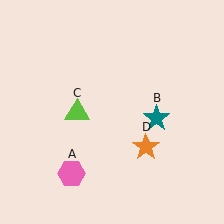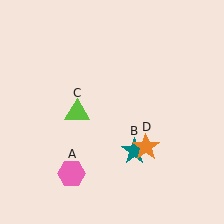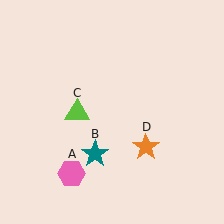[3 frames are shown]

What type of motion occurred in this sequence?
The teal star (object B) rotated clockwise around the center of the scene.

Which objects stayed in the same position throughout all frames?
Pink hexagon (object A) and lime triangle (object C) and orange star (object D) remained stationary.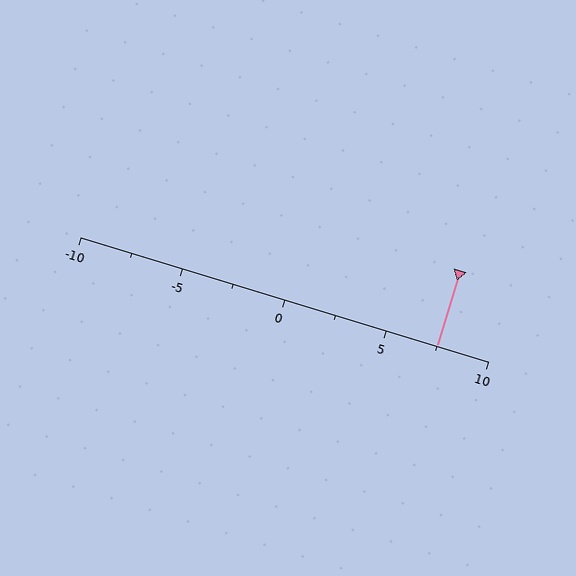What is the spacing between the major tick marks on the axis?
The major ticks are spaced 5 apart.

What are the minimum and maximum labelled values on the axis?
The axis runs from -10 to 10.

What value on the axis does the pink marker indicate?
The marker indicates approximately 7.5.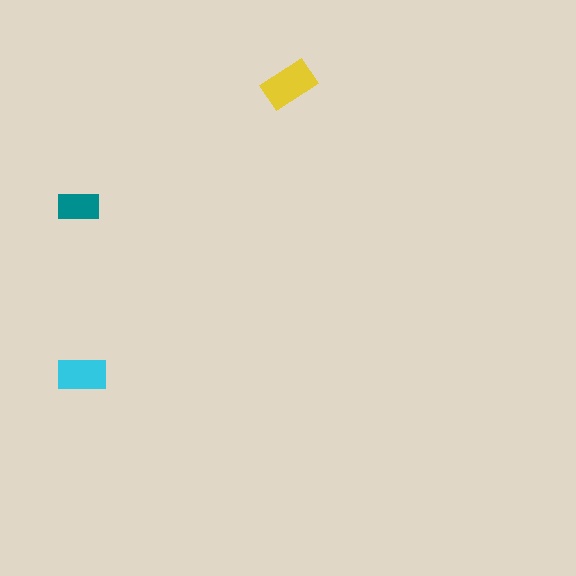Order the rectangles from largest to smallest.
the yellow one, the cyan one, the teal one.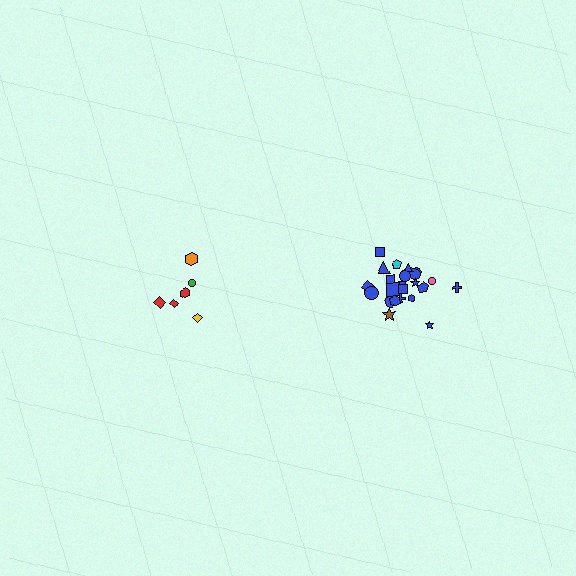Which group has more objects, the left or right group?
The right group.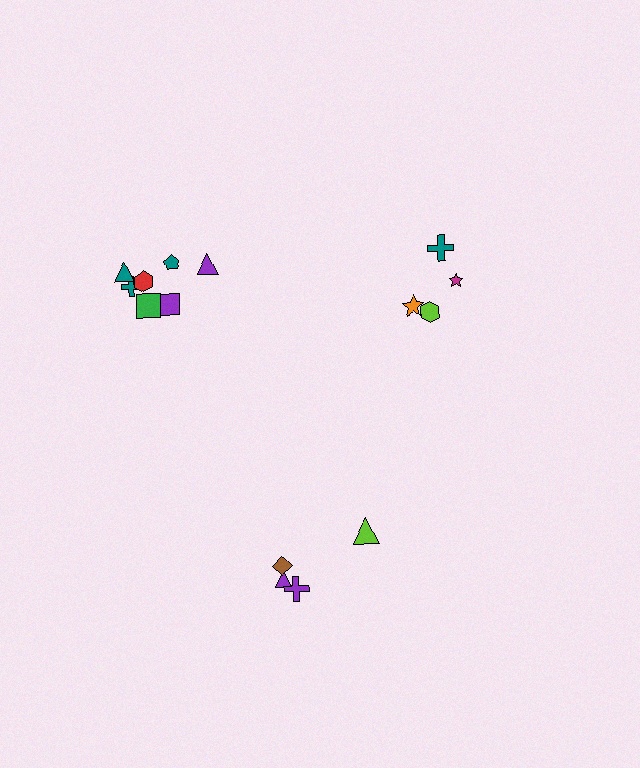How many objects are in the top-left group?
There are 7 objects.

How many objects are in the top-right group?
There are 4 objects.